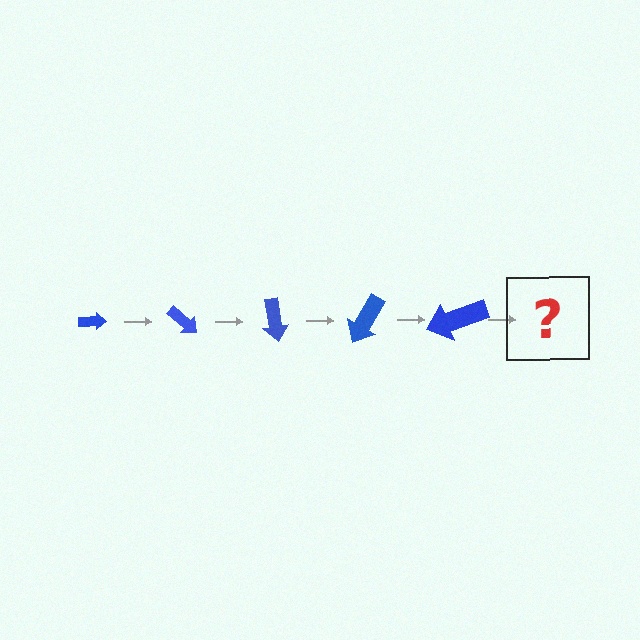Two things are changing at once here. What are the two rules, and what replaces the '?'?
The two rules are that the arrow grows larger each step and it rotates 40 degrees each step. The '?' should be an arrow, larger than the previous one and rotated 200 degrees from the start.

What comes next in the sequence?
The next element should be an arrow, larger than the previous one and rotated 200 degrees from the start.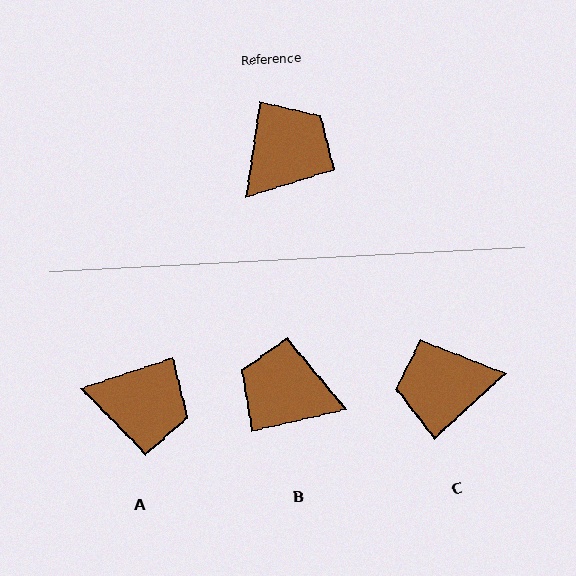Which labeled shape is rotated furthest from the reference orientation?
C, about 140 degrees away.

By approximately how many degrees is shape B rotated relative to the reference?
Approximately 112 degrees counter-clockwise.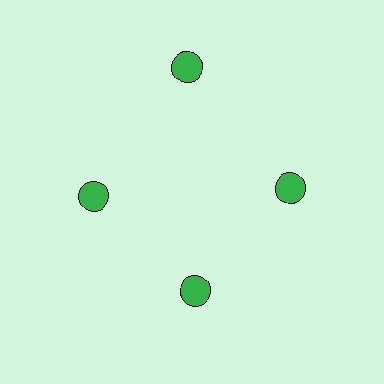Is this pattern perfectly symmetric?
No. The 4 green circles are arranged in a ring, but one element near the 12 o'clock position is pushed outward from the center, breaking the 4-fold rotational symmetry.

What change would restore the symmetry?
The symmetry would be restored by moving it inward, back onto the ring so that all 4 circles sit at equal angles and equal distance from the center.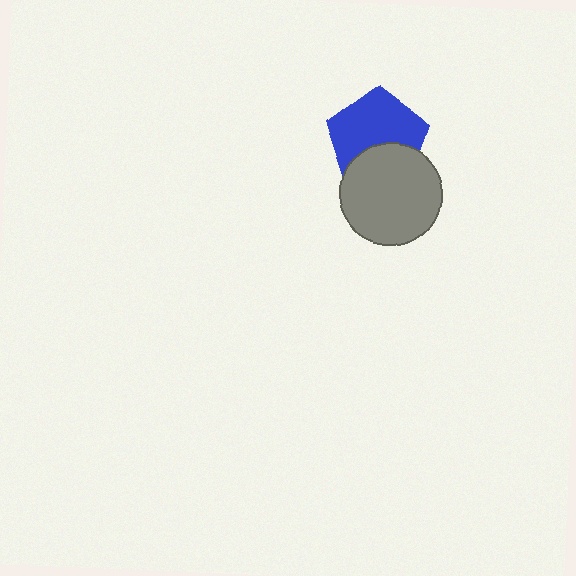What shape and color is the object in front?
The object in front is a gray circle.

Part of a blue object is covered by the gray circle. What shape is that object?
It is a pentagon.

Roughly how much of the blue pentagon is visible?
Most of it is visible (roughly 65%).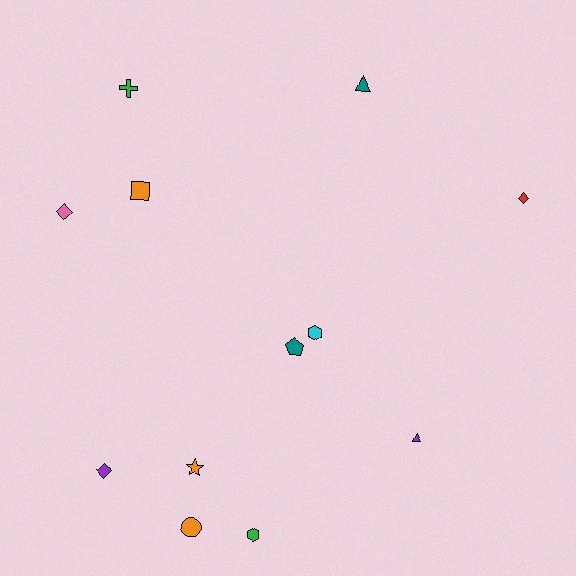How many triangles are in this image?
There are 2 triangles.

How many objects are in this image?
There are 12 objects.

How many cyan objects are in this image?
There is 1 cyan object.